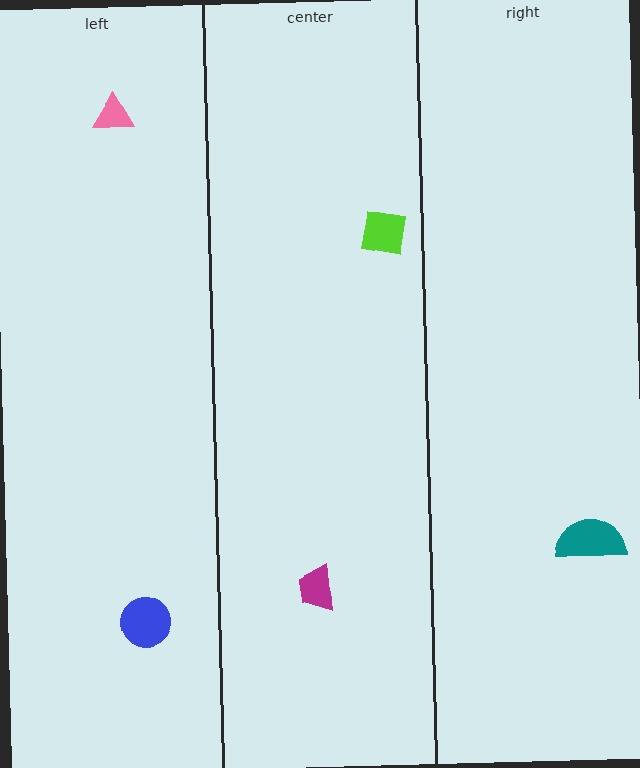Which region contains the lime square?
The center region.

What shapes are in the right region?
The teal semicircle.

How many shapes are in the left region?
2.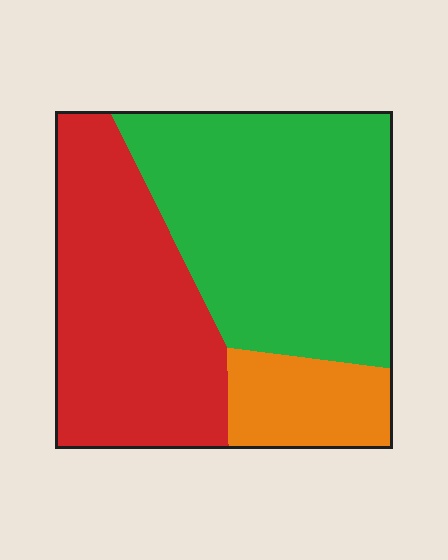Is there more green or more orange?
Green.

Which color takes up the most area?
Green, at roughly 50%.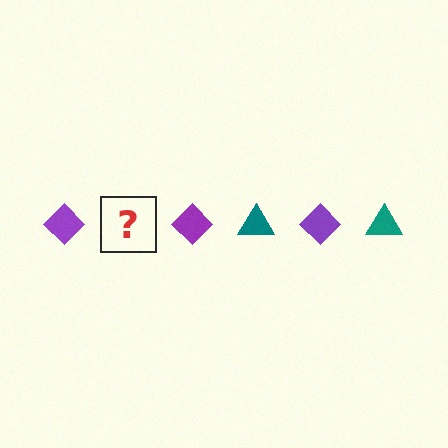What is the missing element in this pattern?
The missing element is a teal triangle.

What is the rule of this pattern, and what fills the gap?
The rule is that the pattern alternates between purple diamond and teal triangle. The gap should be filled with a teal triangle.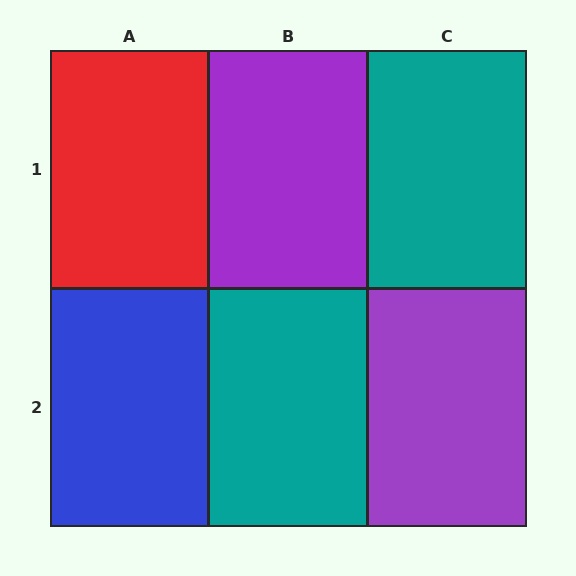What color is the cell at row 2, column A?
Blue.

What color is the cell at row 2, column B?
Teal.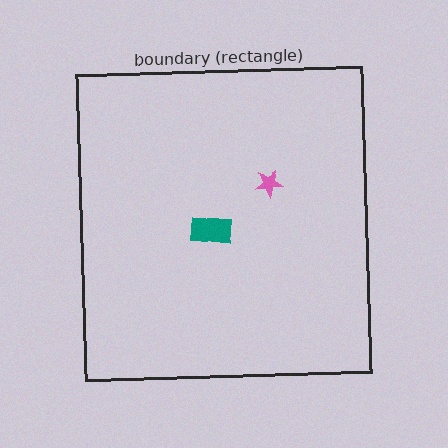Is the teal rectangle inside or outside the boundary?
Inside.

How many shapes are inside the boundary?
2 inside, 0 outside.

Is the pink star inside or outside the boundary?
Inside.